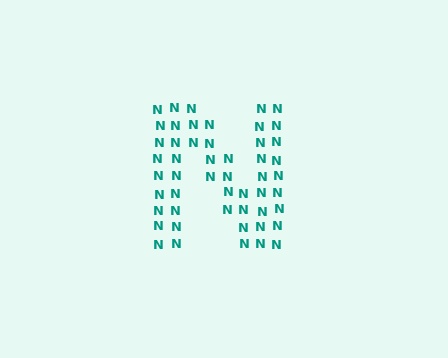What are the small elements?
The small elements are letter N's.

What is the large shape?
The large shape is the letter N.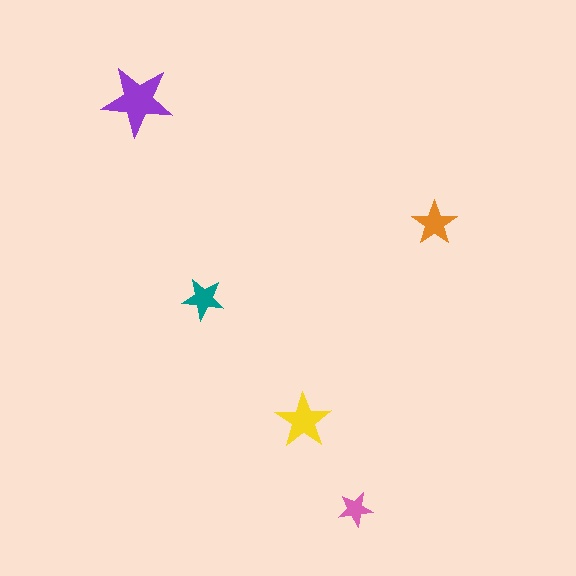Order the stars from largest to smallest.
the purple one, the yellow one, the orange one, the teal one, the pink one.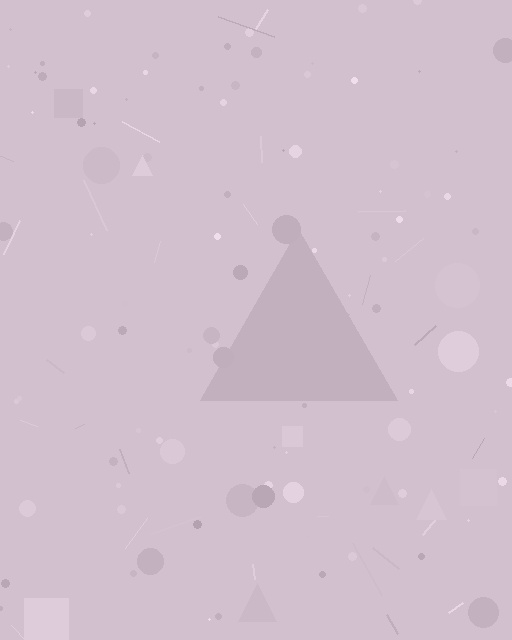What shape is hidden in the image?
A triangle is hidden in the image.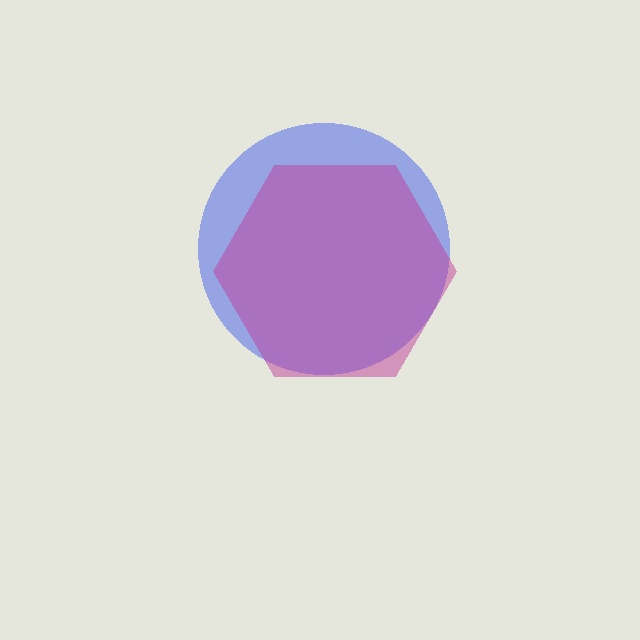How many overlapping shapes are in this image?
There are 2 overlapping shapes in the image.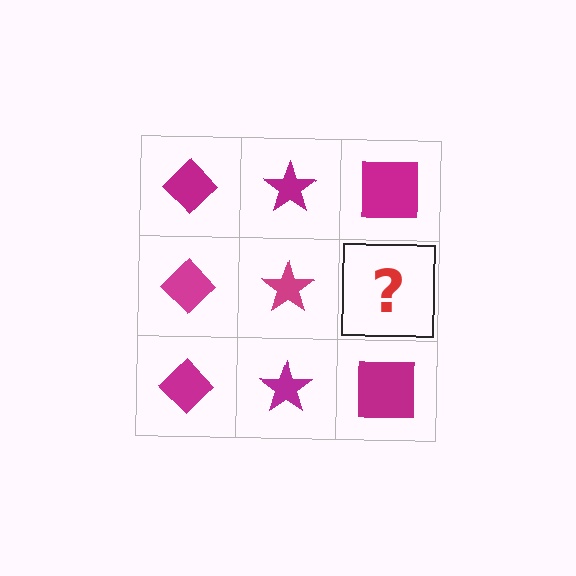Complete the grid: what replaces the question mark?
The question mark should be replaced with a magenta square.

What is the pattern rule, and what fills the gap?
The rule is that each column has a consistent shape. The gap should be filled with a magenta square.